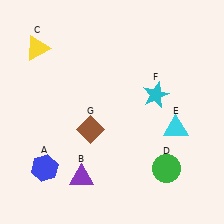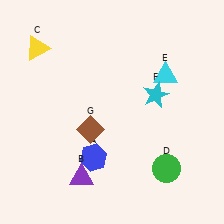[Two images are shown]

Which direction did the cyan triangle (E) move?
The cyan triangle (E) moved up.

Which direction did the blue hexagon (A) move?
The blue hexagon (A) moved right.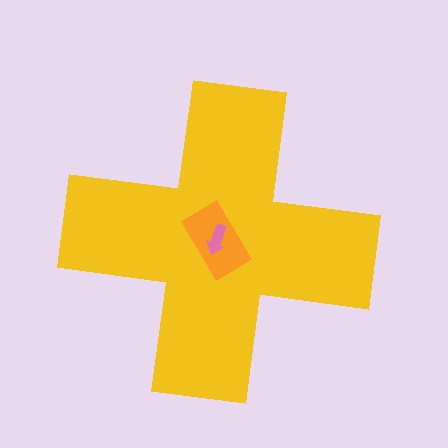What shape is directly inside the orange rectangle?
The pink arrow.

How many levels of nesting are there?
3.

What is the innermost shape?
The pink arrow.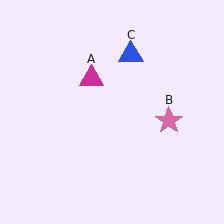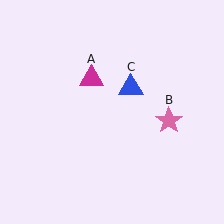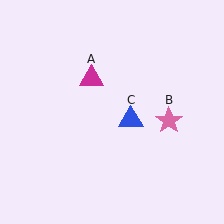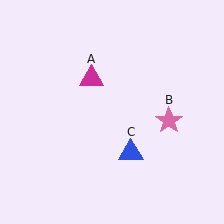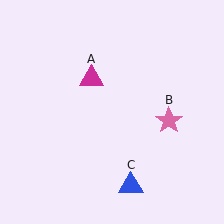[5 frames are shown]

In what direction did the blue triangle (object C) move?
The blue triangle (object C) moved down.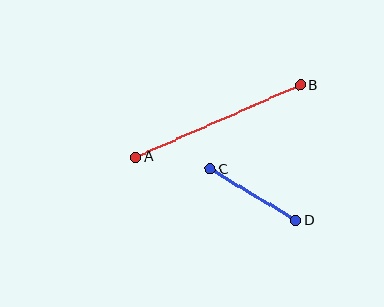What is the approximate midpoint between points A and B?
The midpoint is at approximately (218, 121) pixels.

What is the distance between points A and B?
The distance is approximately 180 pixels.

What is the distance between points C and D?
The distance is approximately 100 pixels.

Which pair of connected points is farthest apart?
Points A and B are farthest apart.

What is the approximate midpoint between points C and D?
The midpoint is at approximately (253, 195) pixels.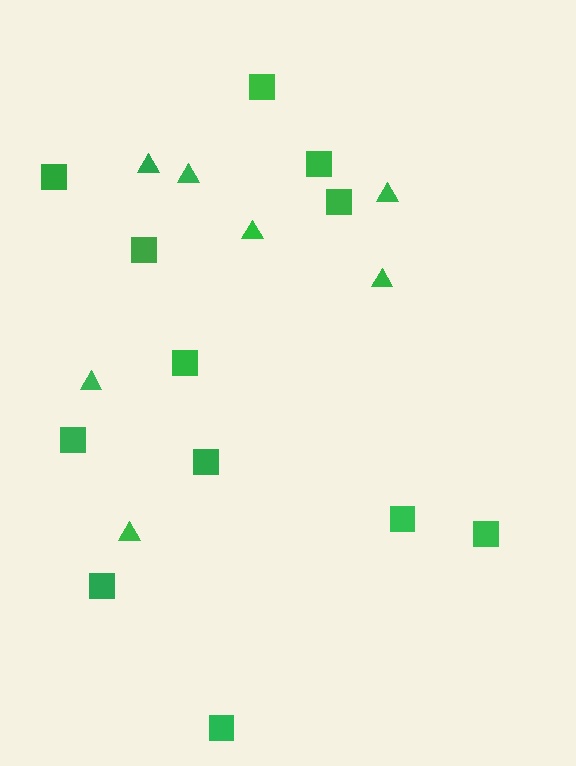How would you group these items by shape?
There are 2 groups: one group of triangles (7) and one group of squares (12).